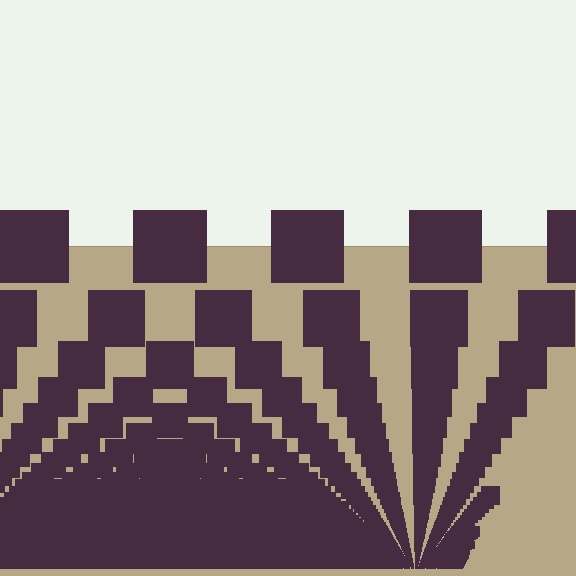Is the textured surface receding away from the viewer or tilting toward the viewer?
The surface appears to tilt toward the viewer. Texture elements get larger and sparser toward the top.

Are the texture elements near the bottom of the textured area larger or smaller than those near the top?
Smaller. The gradient is inverted — elements near the bottom are smaller and denser.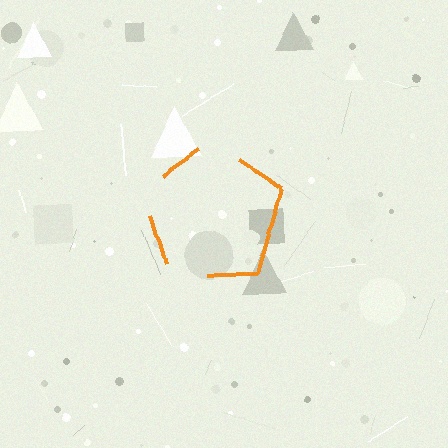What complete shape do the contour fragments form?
The contour fragments form a pentagon.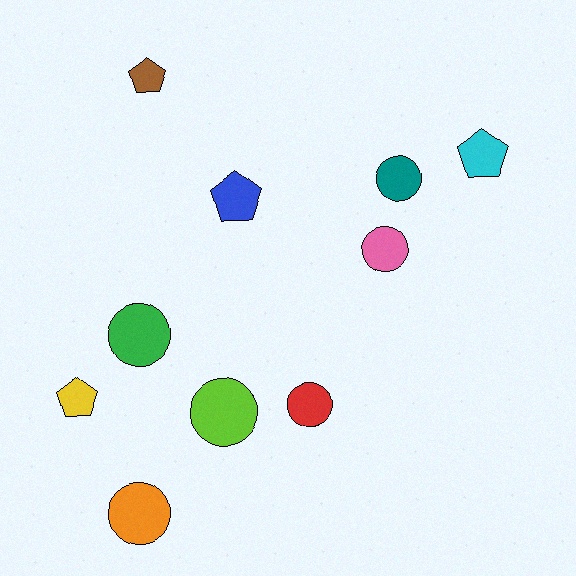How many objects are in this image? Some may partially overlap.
There are 10 objects.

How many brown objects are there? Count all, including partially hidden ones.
There is 1 brown object.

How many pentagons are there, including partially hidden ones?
There are 4 pentagons.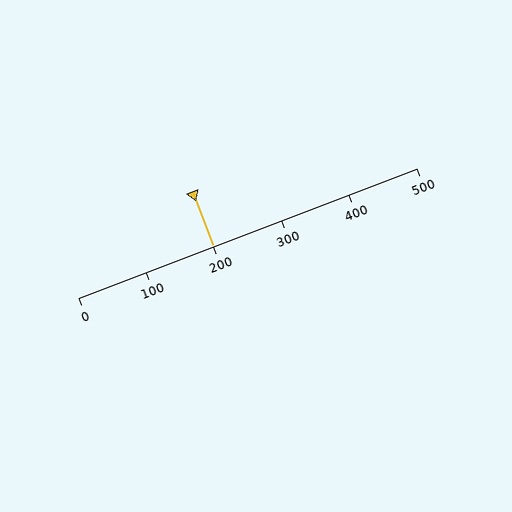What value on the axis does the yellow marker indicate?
The marker indicates approximately 200.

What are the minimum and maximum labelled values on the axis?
The axis runs from 0 to 500.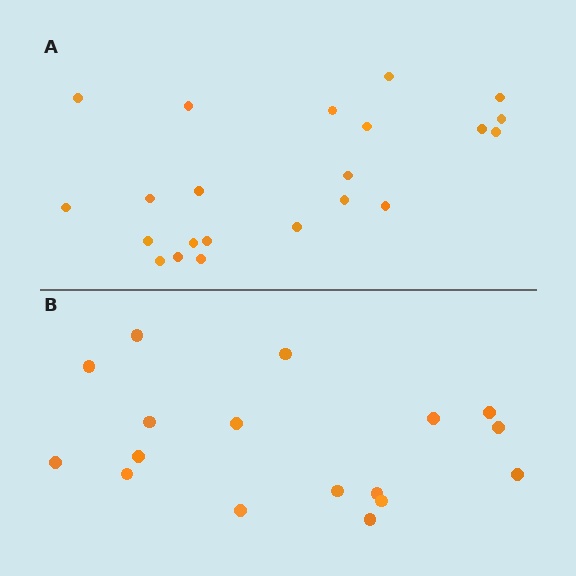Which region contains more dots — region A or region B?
Region A (the top region) has more dots.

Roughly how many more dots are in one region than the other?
Region A has about 5 more dots than region B.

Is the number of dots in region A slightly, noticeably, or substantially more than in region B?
Region A has noticeably more, but not dramatically so. The ratio is roughly 1.3 to 1.